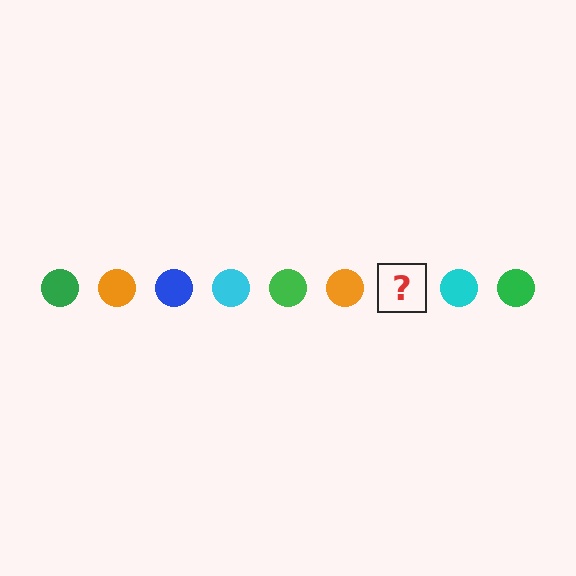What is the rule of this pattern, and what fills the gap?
The rule is that the pattern cycles through green, orange, blue, cyan circles. The gap should be filled with a blue circle.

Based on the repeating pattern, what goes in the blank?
The blank should be a blue circle.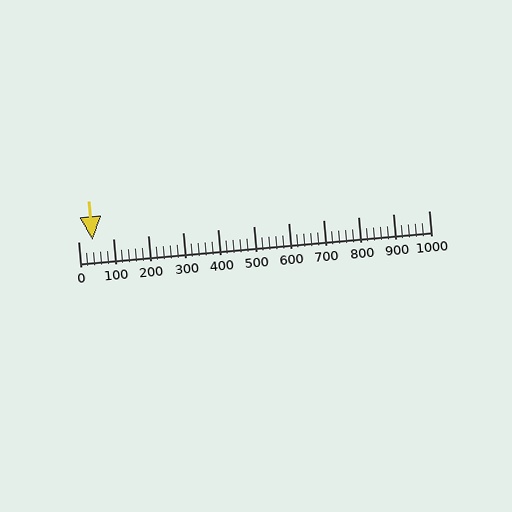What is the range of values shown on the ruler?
The ruler shows values from 0 to 1000.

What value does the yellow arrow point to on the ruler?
The yellow arrow points to approximately 40.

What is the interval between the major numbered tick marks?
The major tick marks are spaced 100 units apart.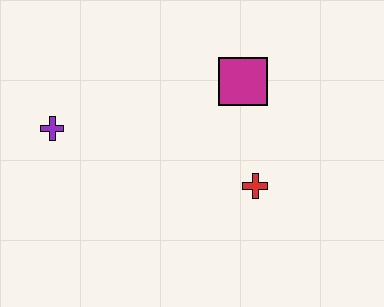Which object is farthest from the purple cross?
The red cross is farthest from the purple cross.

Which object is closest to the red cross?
The magenta square is closest to the red cross.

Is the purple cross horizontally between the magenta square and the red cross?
No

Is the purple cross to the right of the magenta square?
No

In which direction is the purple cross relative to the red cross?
The purple cross is to the left of the red cross.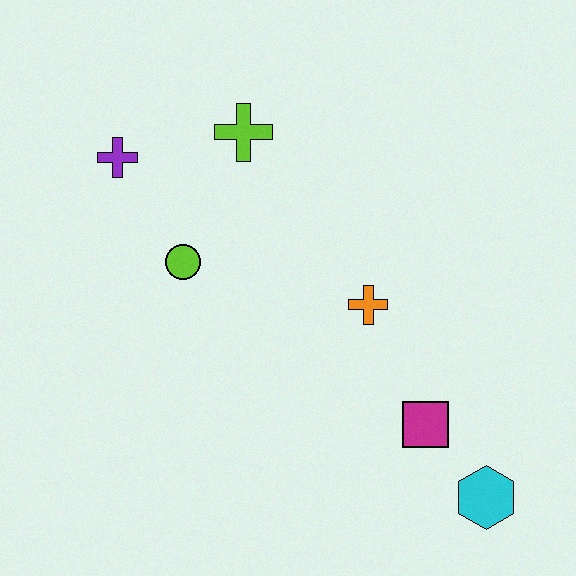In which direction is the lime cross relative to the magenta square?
The lime cross is above the magenta square.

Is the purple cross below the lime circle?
No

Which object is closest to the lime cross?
The purple cross is closest to the lime cross.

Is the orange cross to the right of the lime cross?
Yes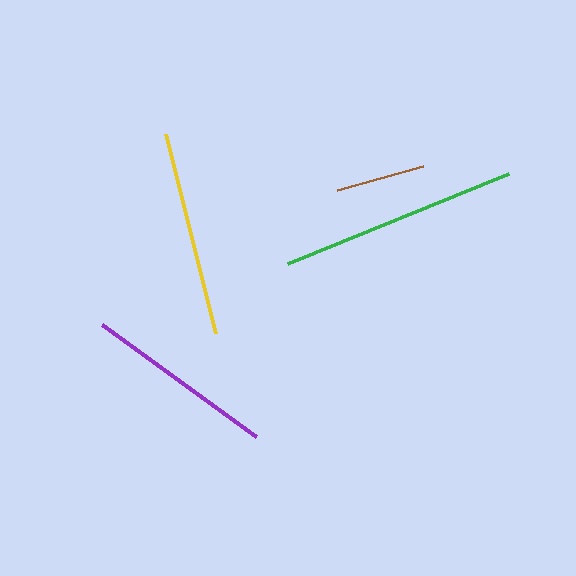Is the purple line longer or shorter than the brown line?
The purple line is longer than the brown line.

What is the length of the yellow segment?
The yellow segment is approximately 205 pixels long.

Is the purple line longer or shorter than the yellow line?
The yellow line is longer than the purple line.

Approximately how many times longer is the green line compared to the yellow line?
The green line is approximately 1.2 times the length of the yellow line.